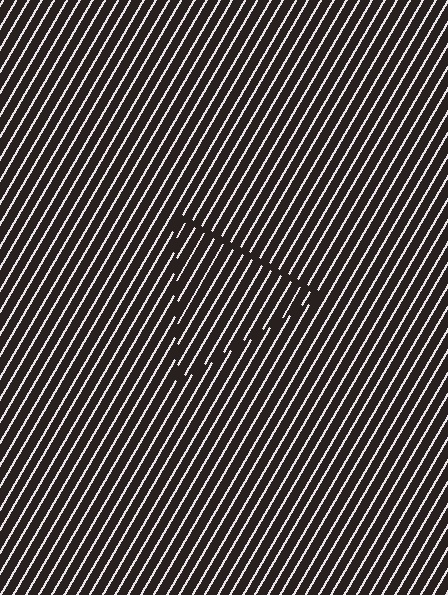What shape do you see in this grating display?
An illusory triangle. The interior of the shape contains the same grating, shifted by half a period — the contour is defined by the phase discontinuity where line-ends from the inner and outer gratings abut.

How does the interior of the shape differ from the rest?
The interior of the shape contains the same grating, shifted by half a period — the contour is defined by the phase discontinuity where line-ends from the inner and outer gratings abut.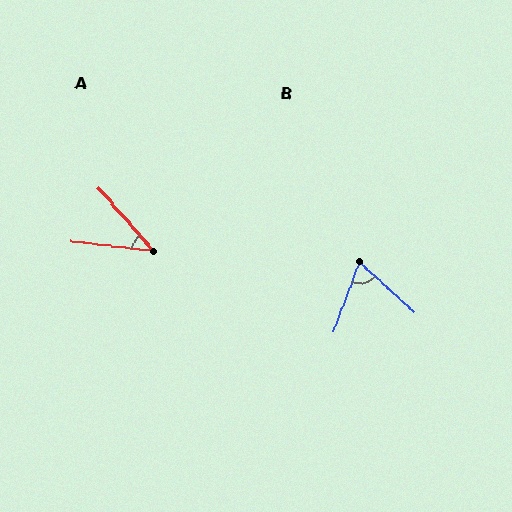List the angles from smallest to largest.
A (43°), B (67°).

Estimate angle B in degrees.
Approximately 67 degrees.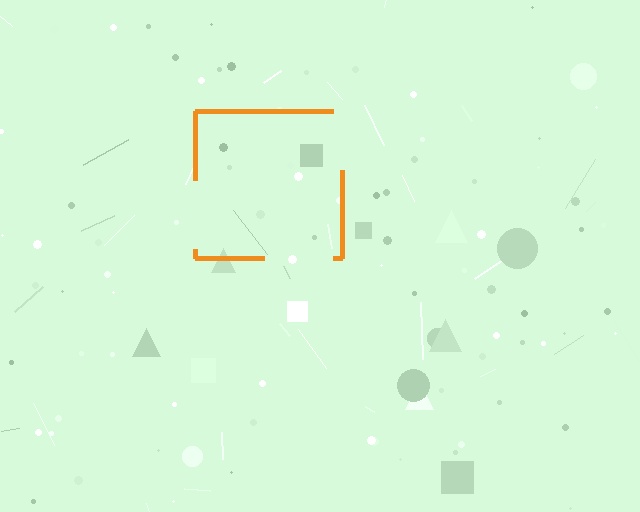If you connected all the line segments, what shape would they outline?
They would outline a square.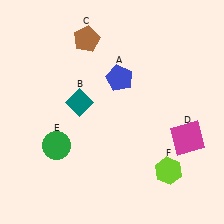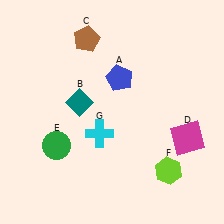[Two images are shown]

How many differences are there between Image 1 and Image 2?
There is 1 difference between the two images.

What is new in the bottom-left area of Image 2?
A cyan cross (G) was added in the bottom-left area of Image 2.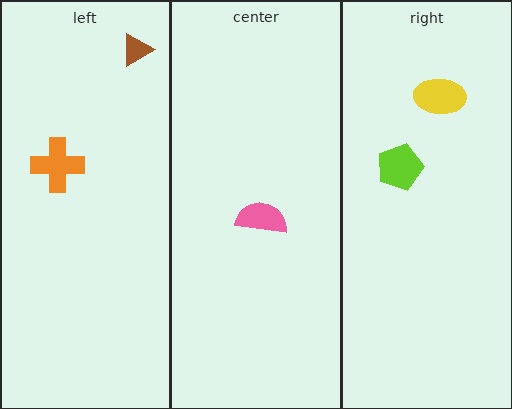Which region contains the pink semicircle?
The center region.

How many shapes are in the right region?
2.